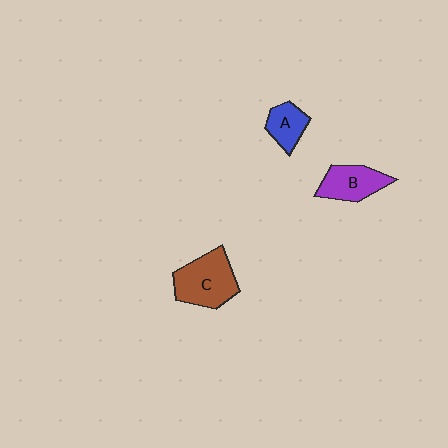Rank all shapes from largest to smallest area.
From largest to smallest: C (brown), B (purple), A (blue).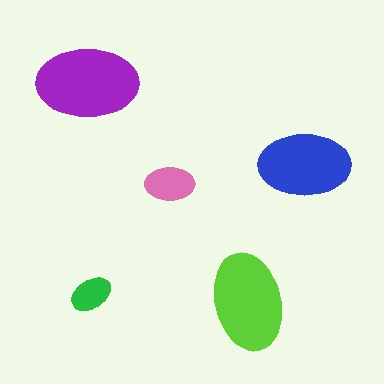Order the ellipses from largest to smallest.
the purple one, the lime one, the blue one, the pink one, the green one.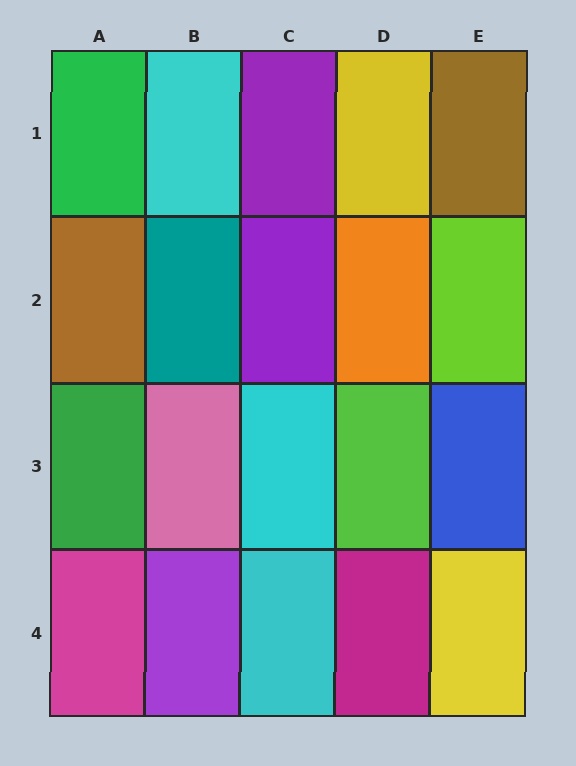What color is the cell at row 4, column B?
Purple.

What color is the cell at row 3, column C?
Cyan.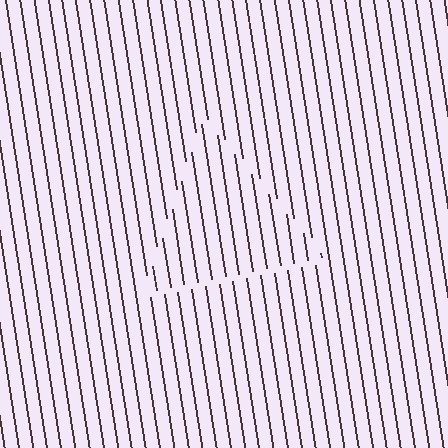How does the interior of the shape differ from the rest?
The interior of the shape contains the same grating, shifted by half a period — the contour is defined by the phase discontinuity where line-ends from the inner and outer gratings abut.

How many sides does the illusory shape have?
3 sides — the line-ends trace a triangle.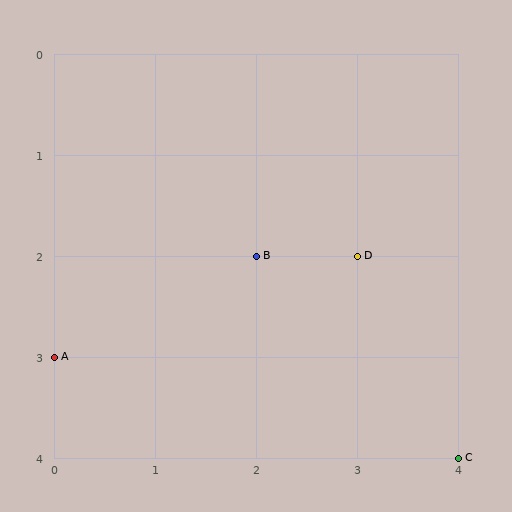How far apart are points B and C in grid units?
Points B and C are 2 columns and 2 rows apart (about 2.8 grid units diagonally).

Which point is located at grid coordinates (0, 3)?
Point A is at (0, 3).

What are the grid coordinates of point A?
Point A is at grid coordinates (0, 3).